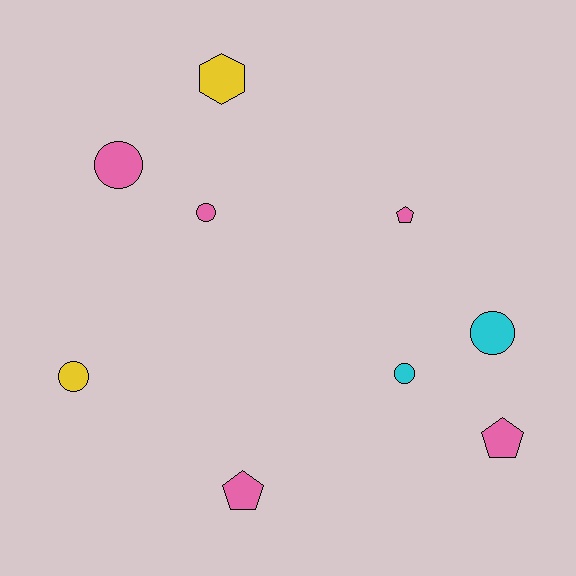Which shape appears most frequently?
Circle, with 5 objects.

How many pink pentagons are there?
There are 3 pink pentagons.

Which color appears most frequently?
Pink, with 5 objects.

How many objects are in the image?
There are 9 objects.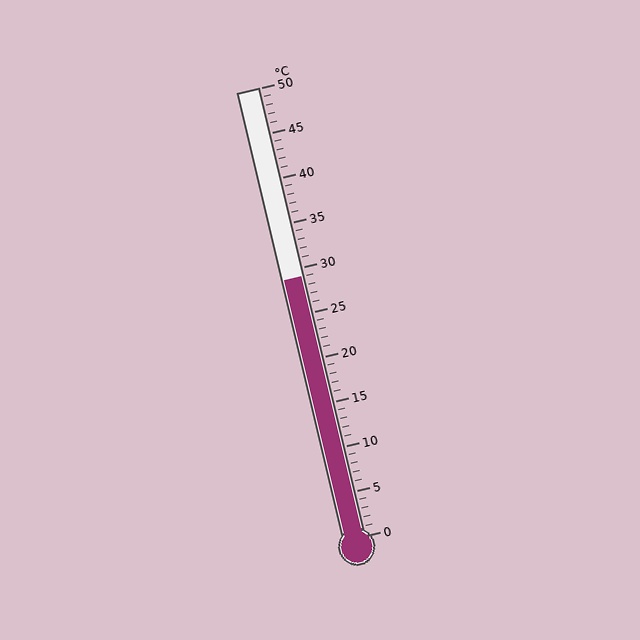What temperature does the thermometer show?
The thermometer shows approximately 29°C.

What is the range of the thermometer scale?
The thermometer scale ranges from 0°C to 50°C.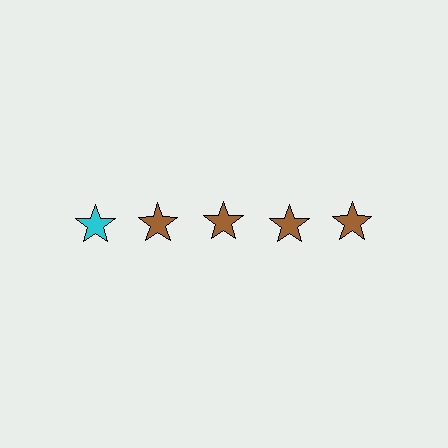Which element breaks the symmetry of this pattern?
The cyan star in the top row, leftmost column breaks the symmetry. All other shapes are brown stars.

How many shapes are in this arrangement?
There are 5 shapes arranged in a grid pattern.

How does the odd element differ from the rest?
It has a different color: cyan instead of brown.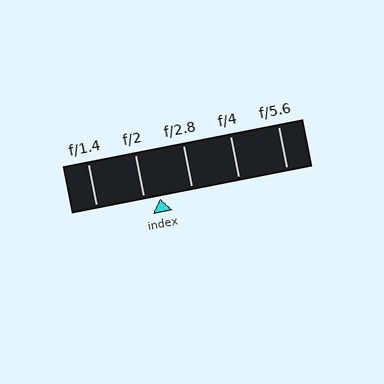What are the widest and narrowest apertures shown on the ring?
The widest aperture shown is f/1.4 and the narrowest is f/5.6.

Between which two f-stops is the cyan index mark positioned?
The index mark is between f/2 and f/2.8.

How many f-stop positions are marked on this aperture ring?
There are 5 f-stop positions marked.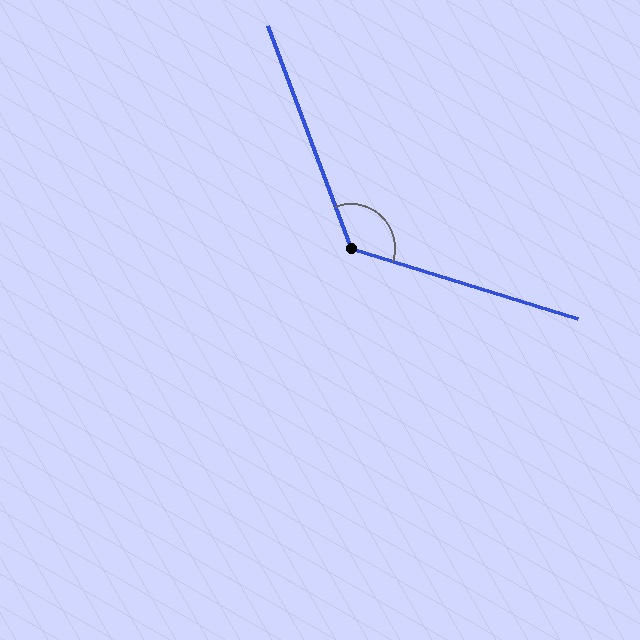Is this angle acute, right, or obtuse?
It is obtuse.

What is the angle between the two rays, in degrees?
Approximately 128 degrees.